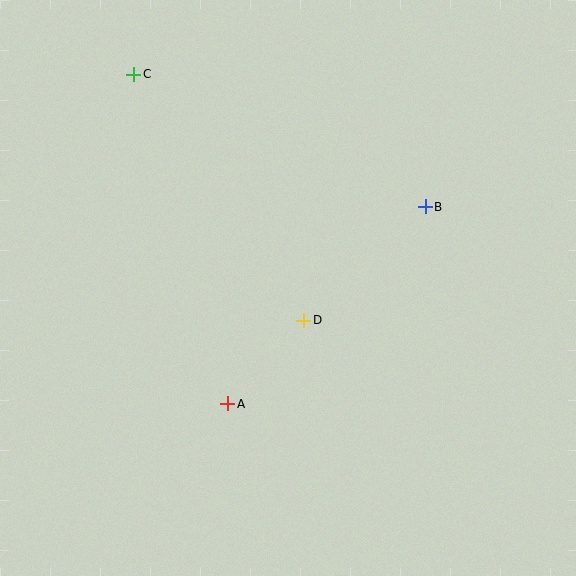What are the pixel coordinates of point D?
Point D is at (303, 320).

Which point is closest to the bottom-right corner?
Point D is closest to the bottom-right corner.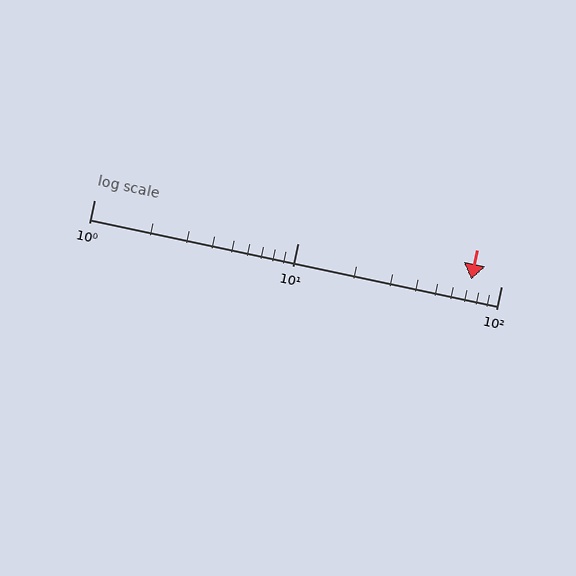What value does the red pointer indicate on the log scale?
The pointer indicates approximately 71.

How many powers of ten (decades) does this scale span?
The scale spans 2 decades, from 1 to 100.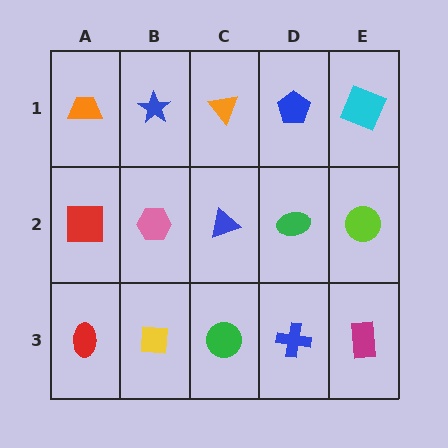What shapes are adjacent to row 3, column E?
A lime circle (row 2, column E), a blue cross (row 3, column D).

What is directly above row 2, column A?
An orange trapezoid.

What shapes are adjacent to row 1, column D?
A green ellipse (row 2, column D), an orange triangle (row 1, column C), a cyan square (row 1, column E).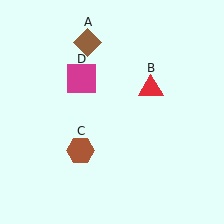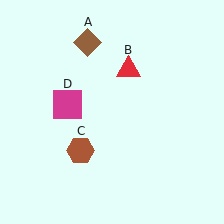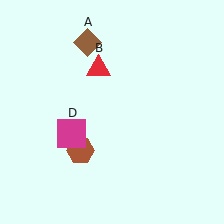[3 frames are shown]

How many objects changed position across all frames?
2 objects changed position: red triangle (object B), magenta square (object D).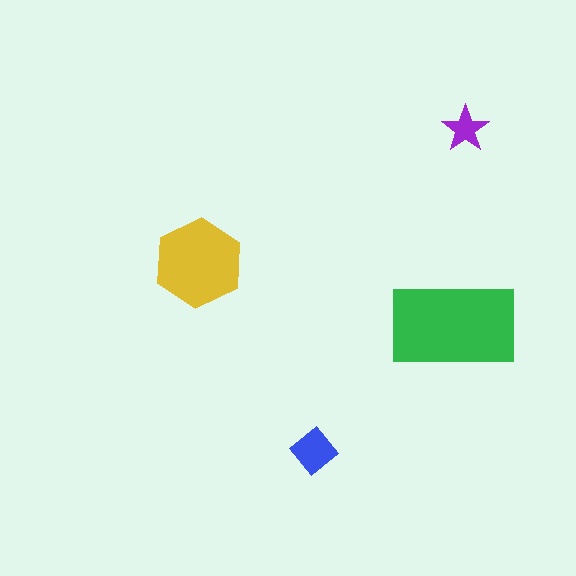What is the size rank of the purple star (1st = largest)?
4th.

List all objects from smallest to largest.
The purple star, the blue diamond, the yellow hexagon, the green rectangle.